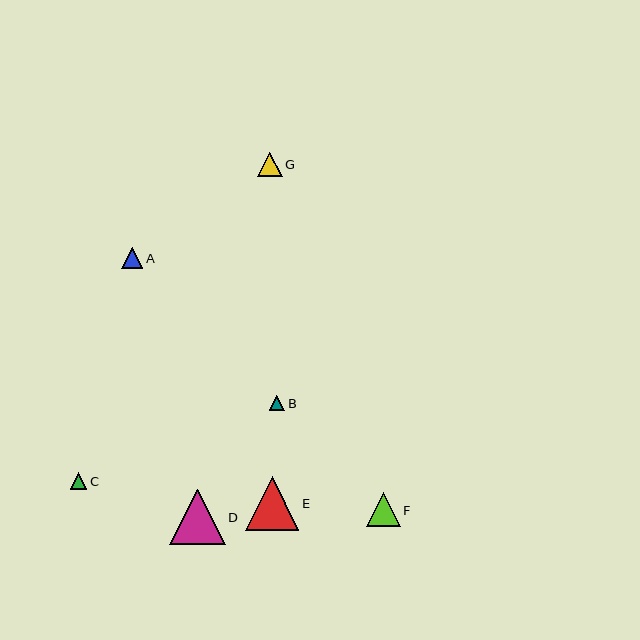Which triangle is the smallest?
Triangle B is the smallest with a size of approximately 16 pixels.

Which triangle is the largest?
Triangle D is the largest with a size of approximately 55 pixels.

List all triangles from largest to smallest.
From largest to smallest: D, E, F, G, A, C, B.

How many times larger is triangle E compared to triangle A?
Triangle E is approximately 2.5 times the size of triangle A.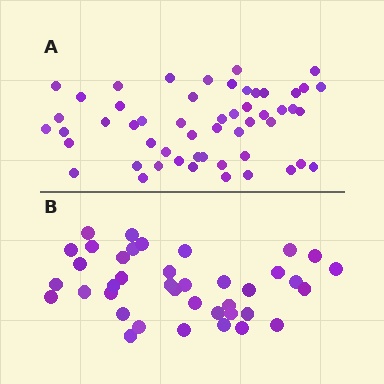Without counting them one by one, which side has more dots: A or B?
Region A (the top region) has more dots.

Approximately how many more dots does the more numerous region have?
Region A has approximately 15 more dots than region B.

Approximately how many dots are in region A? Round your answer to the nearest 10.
About 50 dots. (The exact count is 53, which rounds to 50.)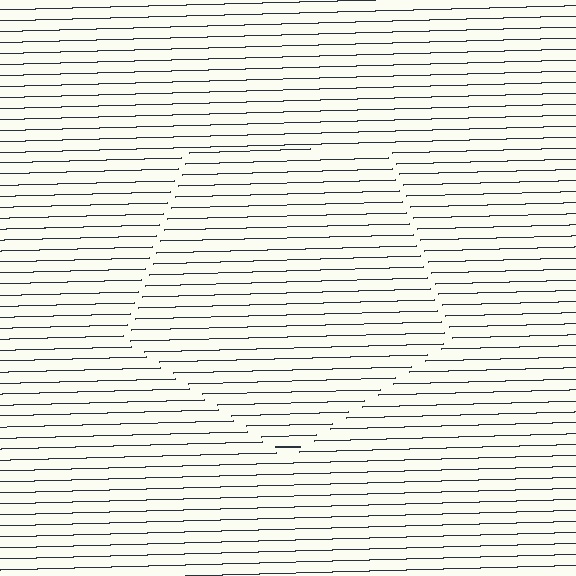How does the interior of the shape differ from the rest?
The interior of the shape contains the same grating, shifted by half a period — the contour is defined by the phase discontinuity where line-ends from the inner and outer gratings abut.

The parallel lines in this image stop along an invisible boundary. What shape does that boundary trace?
An illusory pentagon. The interior of the shape contains the same grating, shifted by half a period — the contour is defined by the phase discontinuity where line-ends from the inner and outer gratings abut.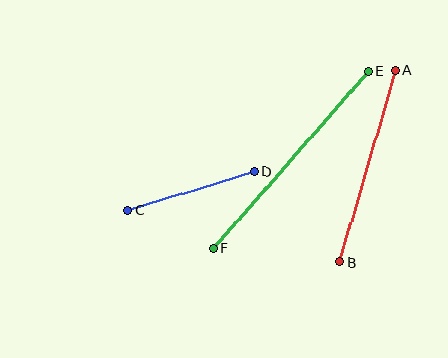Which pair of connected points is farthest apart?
Points E and F are farthest apart.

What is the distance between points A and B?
The distance is approximately 200 pixels.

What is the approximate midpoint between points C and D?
The midpoint is at approximately (191, 191) pixels.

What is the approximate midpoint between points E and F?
The midpoint is at approximately (291, 160) pixels.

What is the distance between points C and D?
The distance is approximately 133 pixels.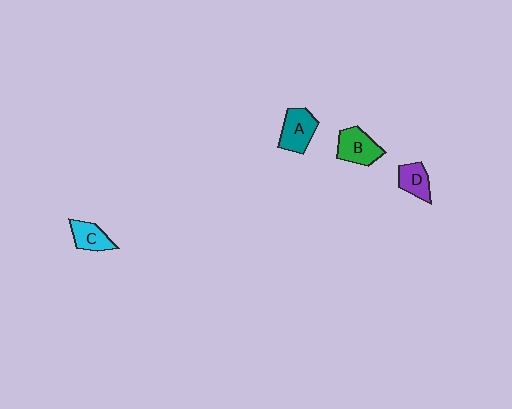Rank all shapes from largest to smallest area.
From largest to smallest: A (teal), B (green), C (cyan), D (purple).